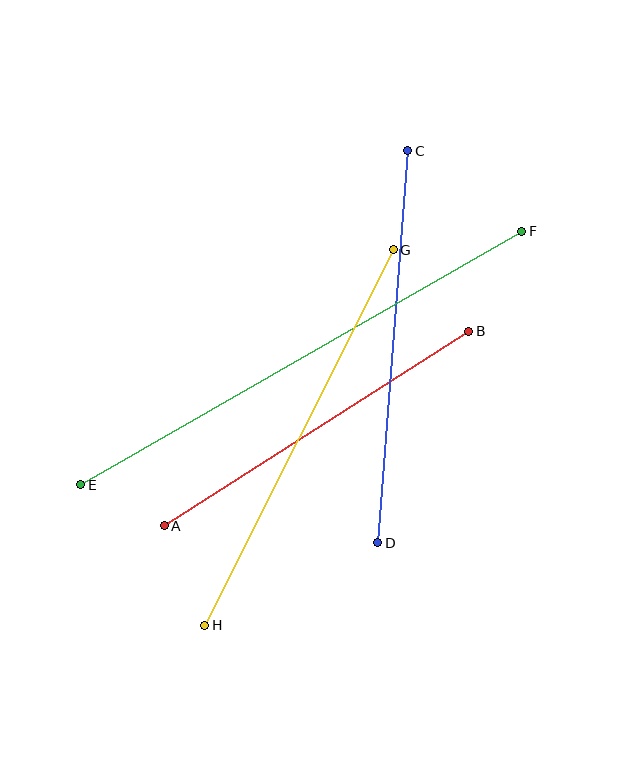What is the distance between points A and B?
The distance is approximately 361 pixels.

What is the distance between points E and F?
The distance is approximately 508 pixels.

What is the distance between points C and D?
The distance is approximately 393 pixels.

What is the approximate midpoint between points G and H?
The midpoint is at approximately (299, 438) pixels.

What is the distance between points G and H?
The distance is approximately 420 pixels.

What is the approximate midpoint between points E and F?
The midpoint is at approximately (301, 358) pixels.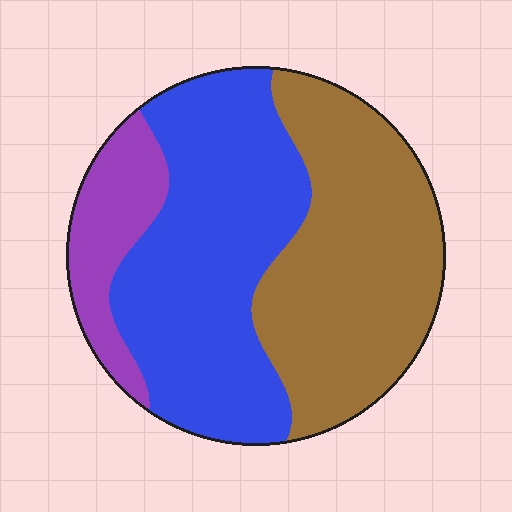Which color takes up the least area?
Purple, at roughly 15%.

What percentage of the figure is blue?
Blue covers roughly 45% of the figure.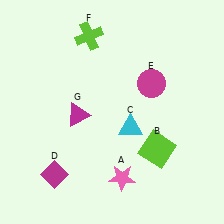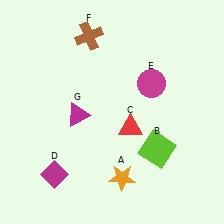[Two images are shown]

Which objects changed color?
A changed from pink to orange. C changed from cyan to red. F changed from lime to brown.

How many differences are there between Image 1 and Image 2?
There are 3 differences between the two images.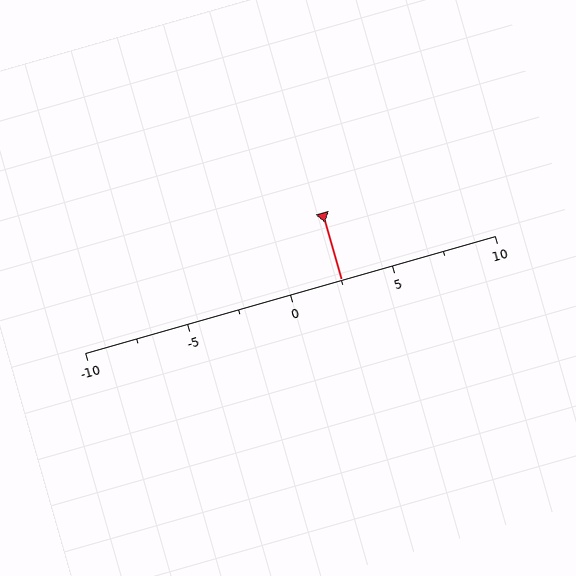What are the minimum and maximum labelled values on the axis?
The axis runs from -10 to 10.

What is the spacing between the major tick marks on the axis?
The major ticks are spaced 5 apart.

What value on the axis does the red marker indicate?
The marker indicates approximately 2.5.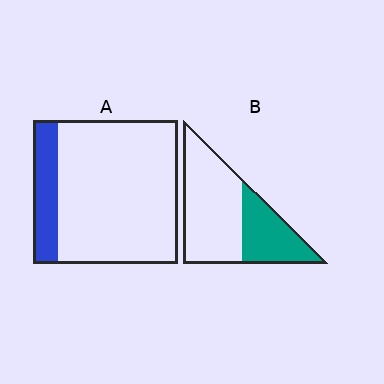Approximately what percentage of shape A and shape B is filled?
A is approximately 15% and B is approximately 35%.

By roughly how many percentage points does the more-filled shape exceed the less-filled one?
By roughly 20 percentage points (B over A).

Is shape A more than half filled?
No.